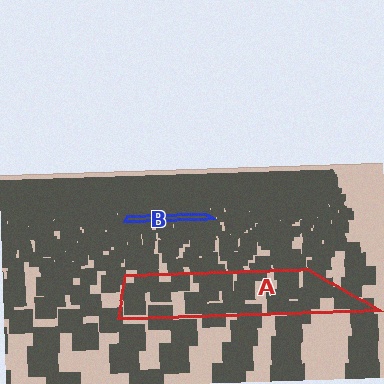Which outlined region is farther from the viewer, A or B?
Region B is farther from the viewer — the texture elements inside it appear smaller and more densely packed.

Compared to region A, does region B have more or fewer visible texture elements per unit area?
Region B has more texture elements per unit area — they are packed more densely because it is farther away.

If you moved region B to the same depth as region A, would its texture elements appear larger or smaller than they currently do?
They would appear larger. At a closer depth, the same texture elements are projected at a bigger on-screen size.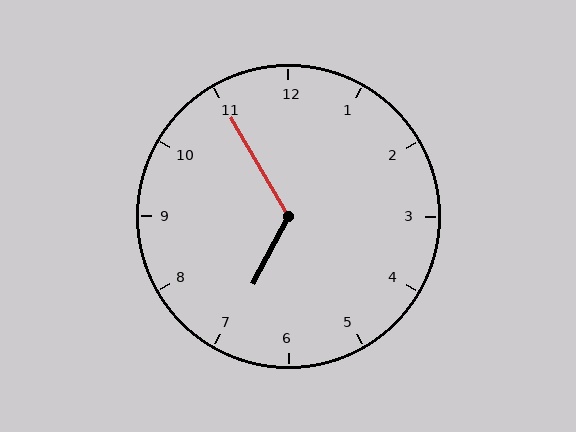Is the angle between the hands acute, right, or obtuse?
It is obtuse.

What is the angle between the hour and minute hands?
Approximately 122 degrees.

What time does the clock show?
6:55.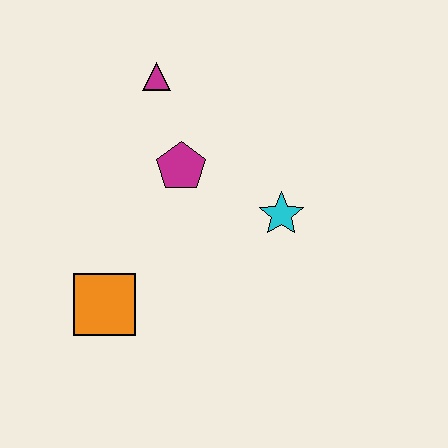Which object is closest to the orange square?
The magenta pentagon is closest to the orange square.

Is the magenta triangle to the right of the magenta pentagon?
No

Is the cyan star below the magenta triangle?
Yes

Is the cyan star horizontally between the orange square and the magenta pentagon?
No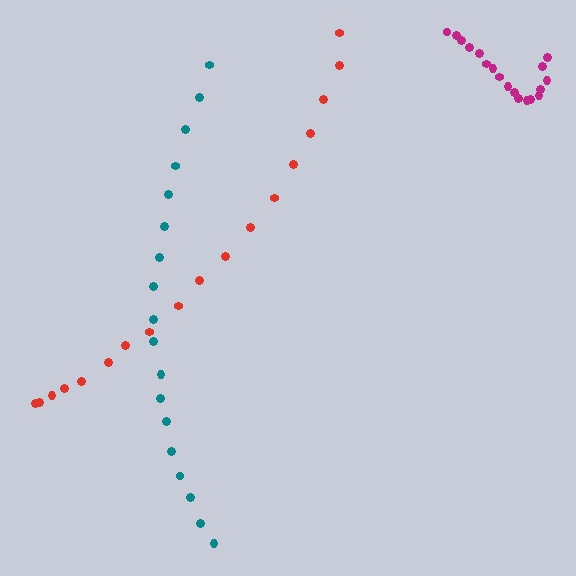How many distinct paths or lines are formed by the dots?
There are 3 distinct paths.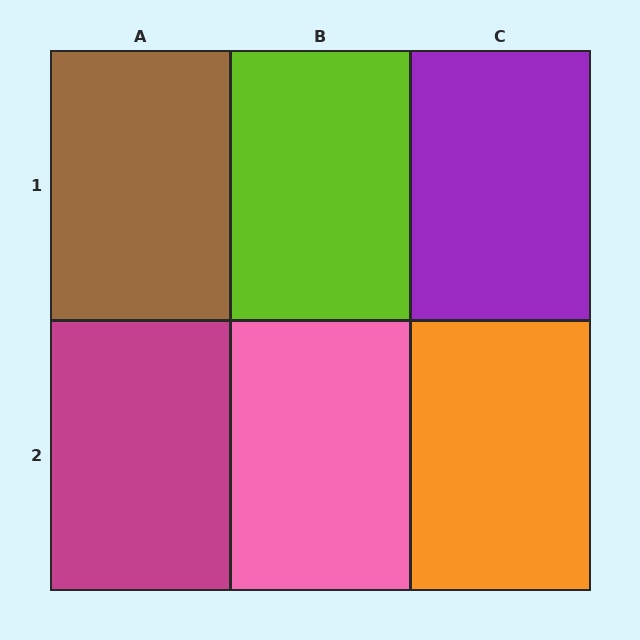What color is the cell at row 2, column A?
Magenta.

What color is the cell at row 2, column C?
Orange.